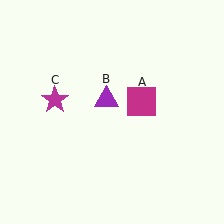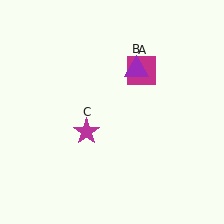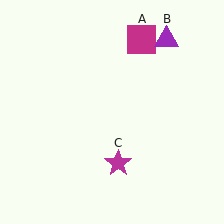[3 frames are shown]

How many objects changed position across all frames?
3 objects changed position: magenta square (object A), purple triangle (object B), magenta star (object C).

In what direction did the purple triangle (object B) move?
The purple triangle (object B) moved up and to the right.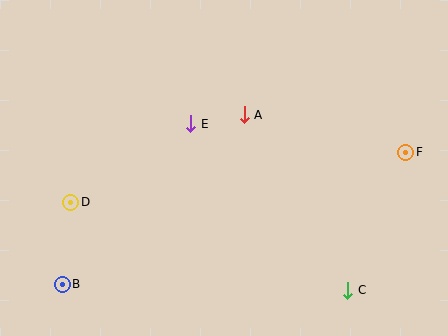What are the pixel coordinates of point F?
Point F is at (406, 152).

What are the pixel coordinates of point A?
Point A is at (244, 115).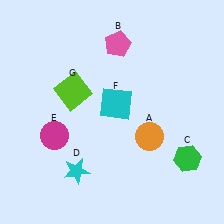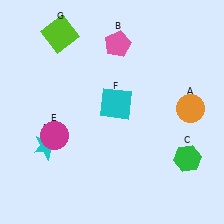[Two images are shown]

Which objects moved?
The objects that moved are: the orange circle (A), the cyan star (D), the lime square (G).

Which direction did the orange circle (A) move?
The orange circle (A) moved right.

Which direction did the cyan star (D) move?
The cyan star (D) moved left.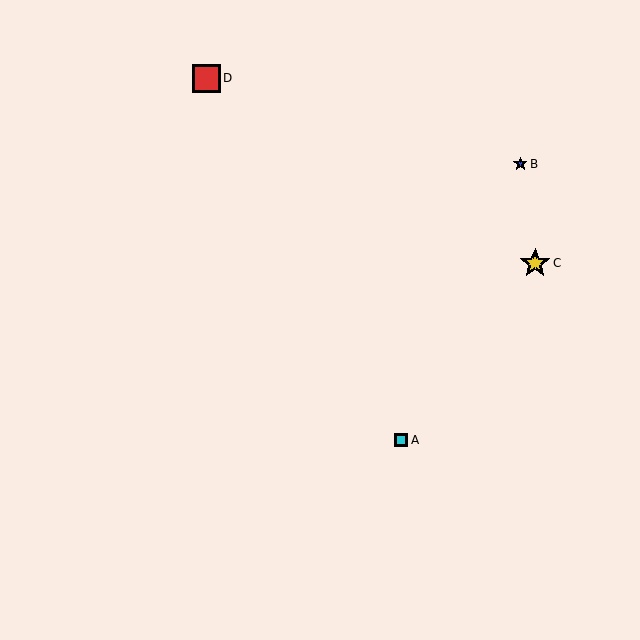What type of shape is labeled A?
Shape A is a cyan square.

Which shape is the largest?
The yellow star (labeled C) is the largest.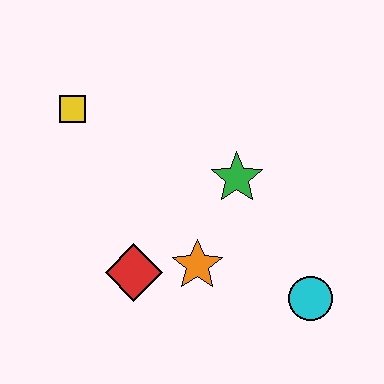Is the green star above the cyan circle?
Yes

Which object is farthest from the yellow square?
The cyan circle is farthest from the yellow square.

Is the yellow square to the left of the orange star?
Yes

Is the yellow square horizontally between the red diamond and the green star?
No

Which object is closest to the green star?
The orange star is closest to the green star.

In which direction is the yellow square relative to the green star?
The yellow square is to the left of the green star.